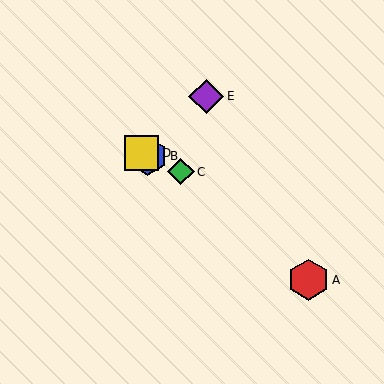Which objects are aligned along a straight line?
Objects B, C, D are aligned along a straight line.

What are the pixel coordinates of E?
Object E is at (206, 96).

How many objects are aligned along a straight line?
3 objects (B, C, D) are aligned along a straight line.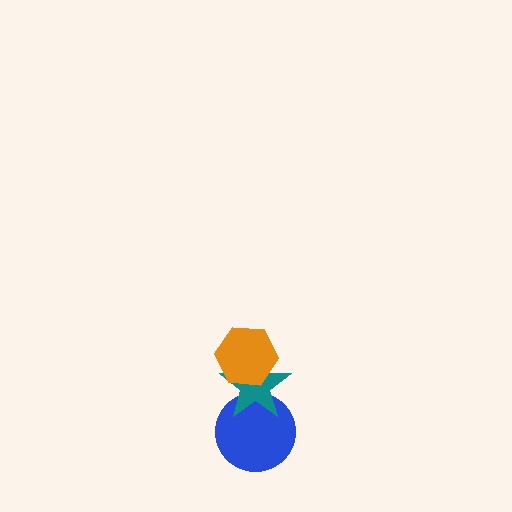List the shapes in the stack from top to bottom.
From top to bottom: the orange hexagon, the teal star, the blue circle.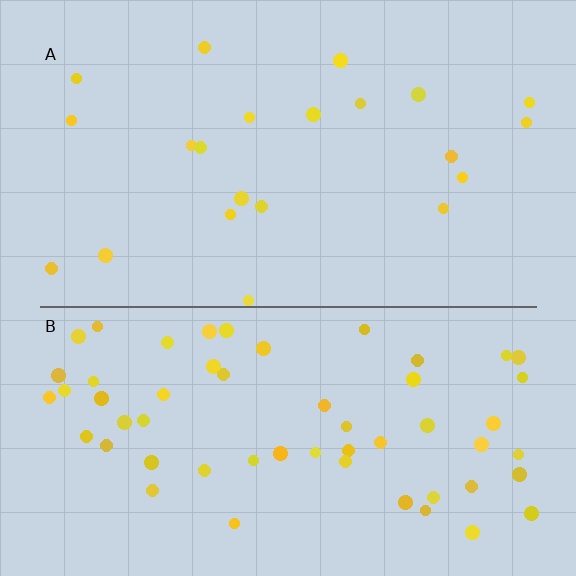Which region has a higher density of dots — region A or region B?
B (the bottom).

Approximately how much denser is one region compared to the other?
Approximately 2.6× — region B over region A.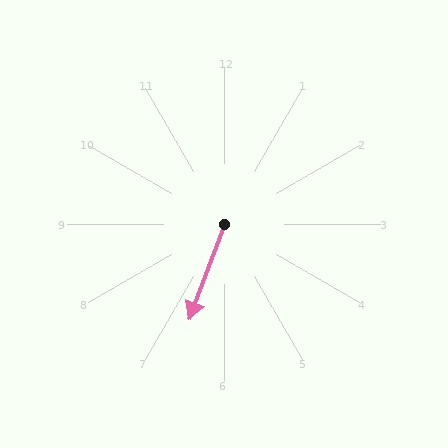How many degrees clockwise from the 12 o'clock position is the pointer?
Approximately 200 degrees.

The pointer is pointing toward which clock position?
Roughly 7 o'clock.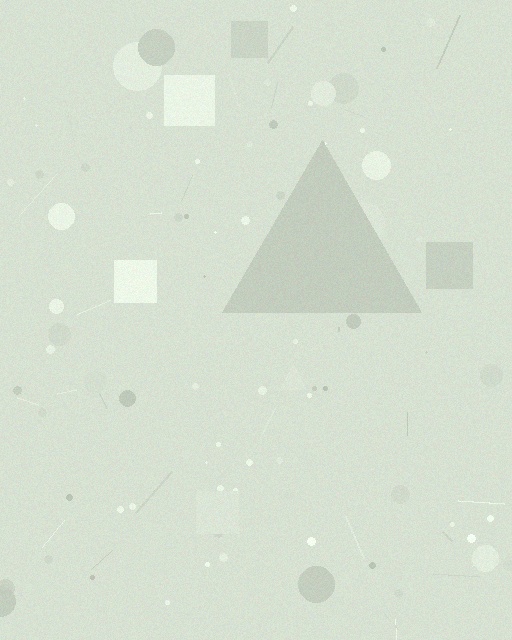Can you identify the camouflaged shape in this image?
The camouflaged shape is a triangle.